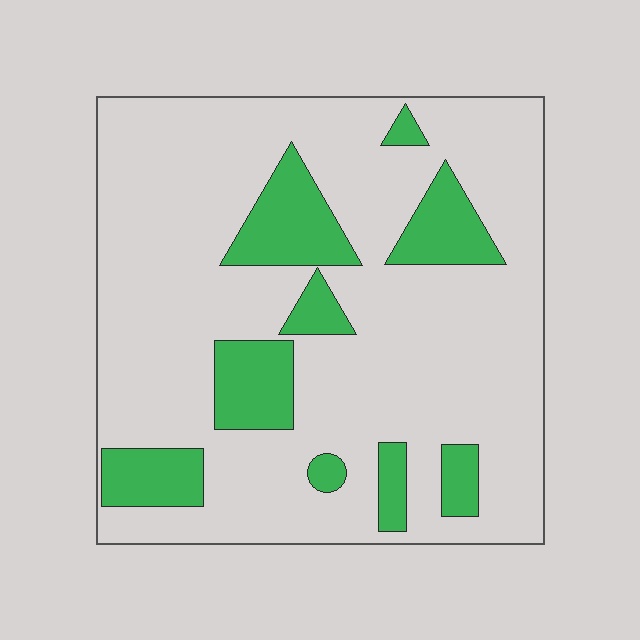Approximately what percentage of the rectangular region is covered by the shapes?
Approximately 20%.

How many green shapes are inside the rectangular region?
9.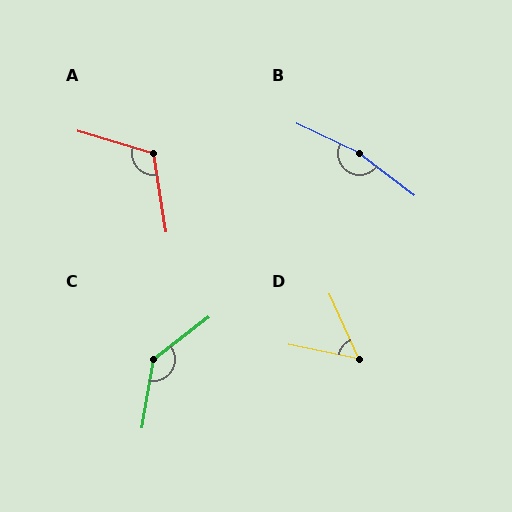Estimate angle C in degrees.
Approximately 137 degrees.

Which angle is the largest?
B, at approximately 168 degrees.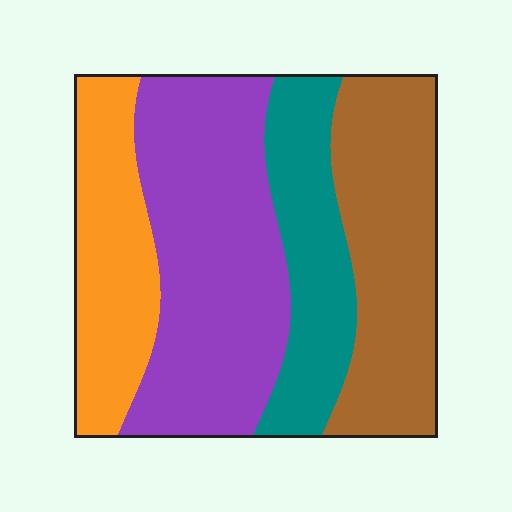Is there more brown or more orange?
Brown.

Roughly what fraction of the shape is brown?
Brown takes up about one quarter (1/4) of the shape.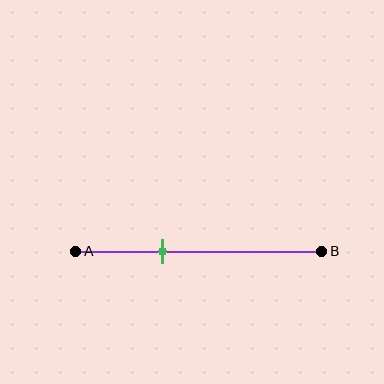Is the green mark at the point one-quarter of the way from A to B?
No, the mark is at about 35% from A, not at the 25% one-quarter point.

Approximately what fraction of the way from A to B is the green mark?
The green mark is approximately 35% of the way from A to B.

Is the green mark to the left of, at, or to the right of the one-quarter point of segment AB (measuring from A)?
The green mark is to the right of the one-quarter point of segment AB.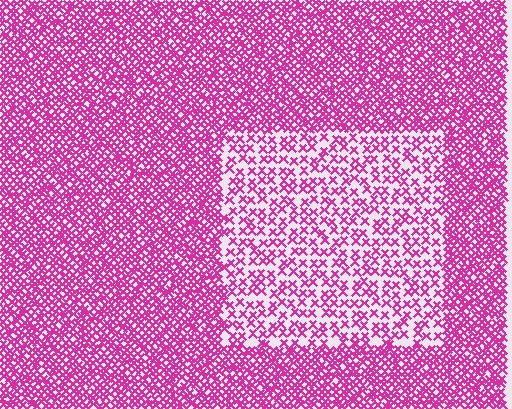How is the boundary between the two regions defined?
The boundary is defined by a change in element density (approximately 2.2x ratio). All elements are the same color, size, and shape.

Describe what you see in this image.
The image contains small magenta elements arranged at two different densities. A rectangle-shaped region is visible where the elements are less densely packed than the surrounding area.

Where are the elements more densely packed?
The elements are more densely packed outside the rectangle boundary.